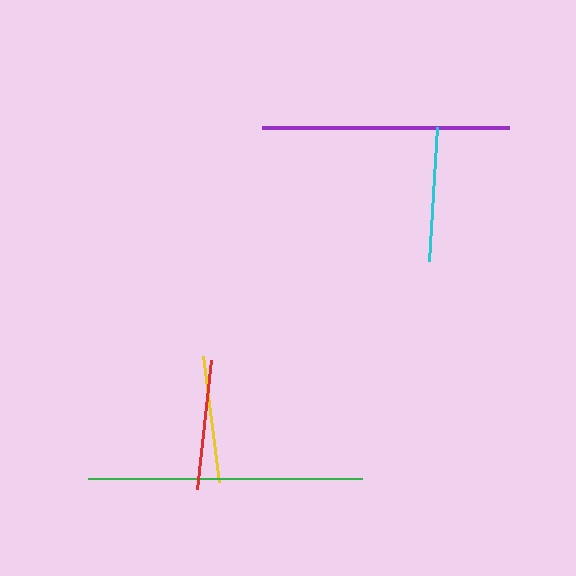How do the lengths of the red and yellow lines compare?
The red and yellow lines are approximately the same length.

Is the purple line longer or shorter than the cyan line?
The purple line is longer than the cyan line.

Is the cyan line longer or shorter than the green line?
The green line is longer than the cyan line.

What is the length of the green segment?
The green segment is approximately 273 pixels long.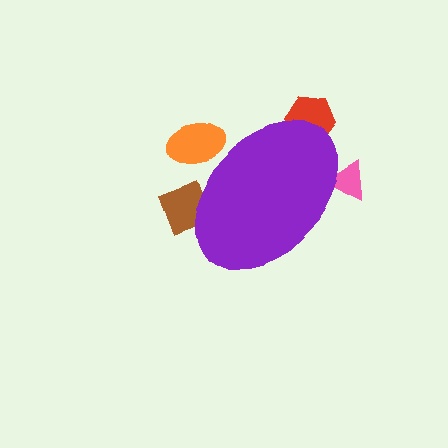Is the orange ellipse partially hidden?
Yes, the orange ellipse is partially hidden behind the purple ellipse.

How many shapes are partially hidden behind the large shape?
4 shapes are partially hidden.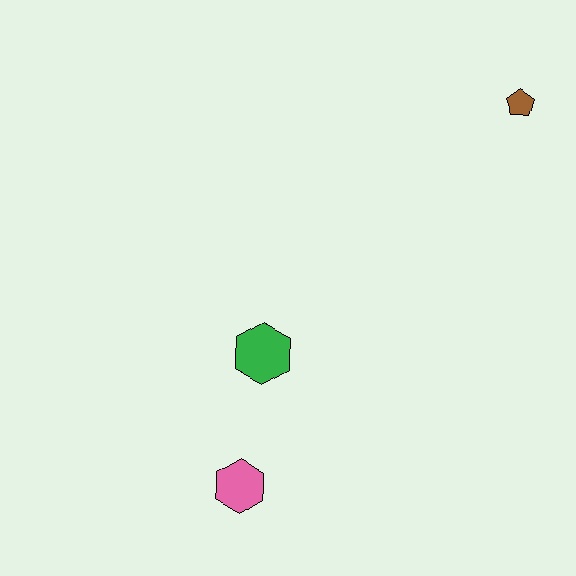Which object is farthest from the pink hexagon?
The brown pentagon is farthest from the pink hexagon.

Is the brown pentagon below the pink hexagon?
No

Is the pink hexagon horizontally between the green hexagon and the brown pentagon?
No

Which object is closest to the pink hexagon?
The green hexagon is closest to the pink hexagon.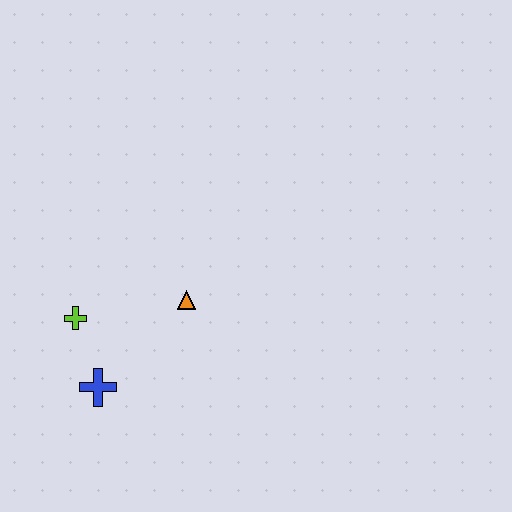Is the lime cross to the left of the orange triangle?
Yes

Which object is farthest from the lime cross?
The orange triangle is farthest from the lime cross.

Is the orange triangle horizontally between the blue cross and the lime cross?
No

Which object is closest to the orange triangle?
The lime cross is closest to the orange triangle.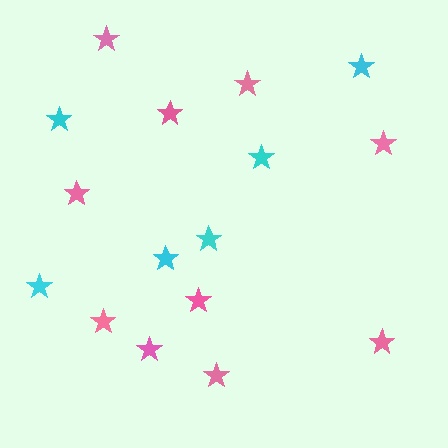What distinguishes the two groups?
There are 2 groups: one group of pink stars (10) and one group of cyan stars (6).